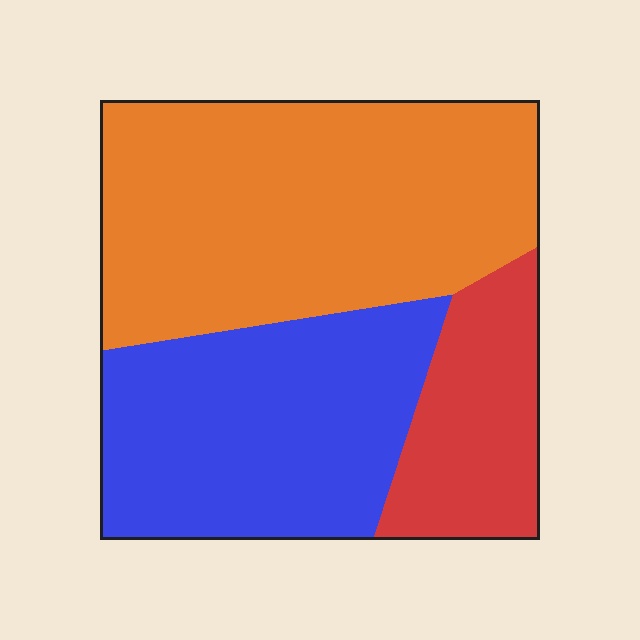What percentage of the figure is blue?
Blue covers about 35% of the figure.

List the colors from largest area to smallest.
From largest to smallest: orange, blue, red.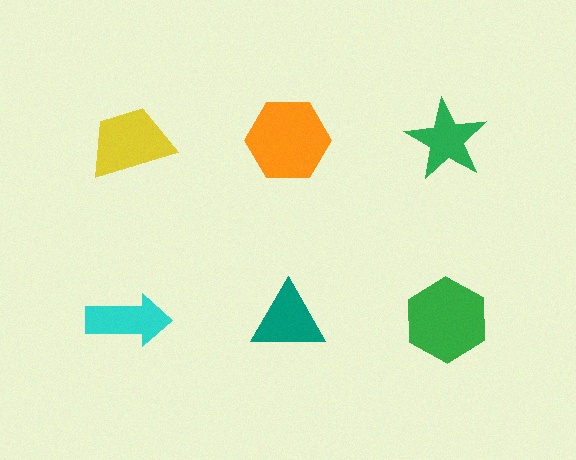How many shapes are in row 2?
3 shapes.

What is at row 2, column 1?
A cyan arrow.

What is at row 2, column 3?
A green hexagon.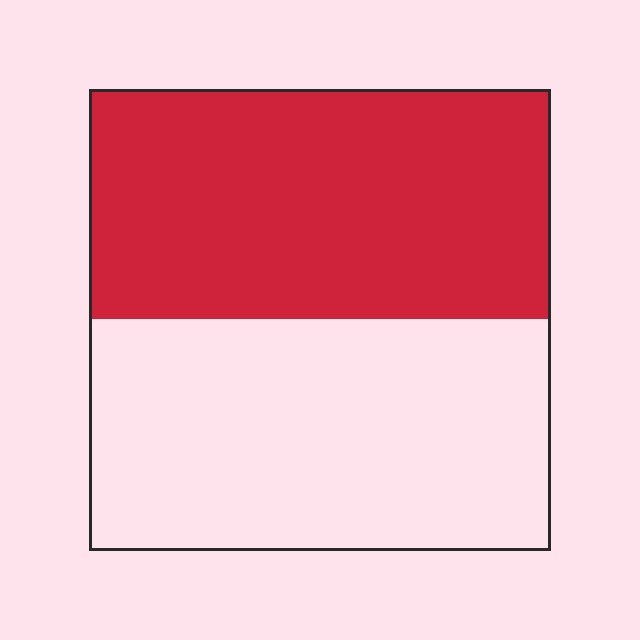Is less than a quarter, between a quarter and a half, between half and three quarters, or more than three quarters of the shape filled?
Between a quarter and a half.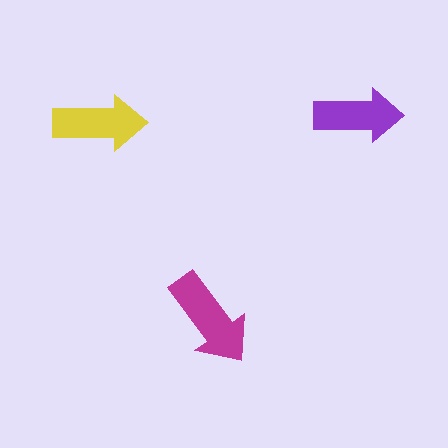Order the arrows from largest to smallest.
the magenta one, the yellow one, the purple one.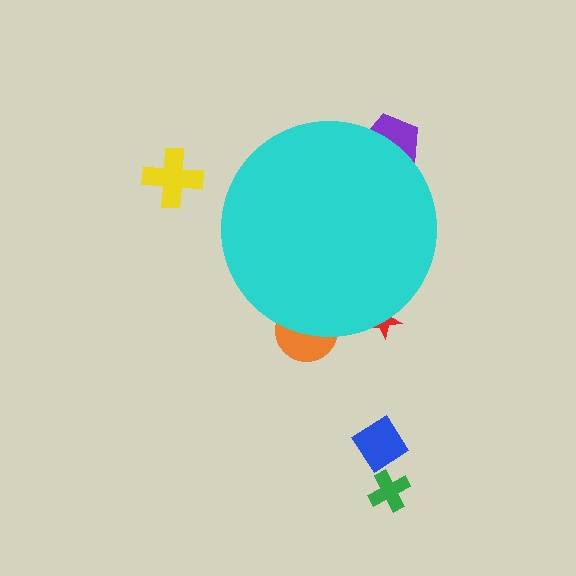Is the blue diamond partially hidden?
No, the blue diamond is fully visible.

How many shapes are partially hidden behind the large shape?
3 shapes are partially hidden.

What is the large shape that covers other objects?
A cyan circle.